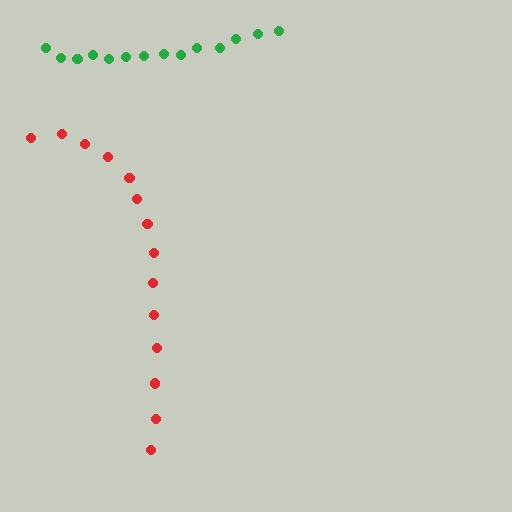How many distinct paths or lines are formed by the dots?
There are 2 distinct paths.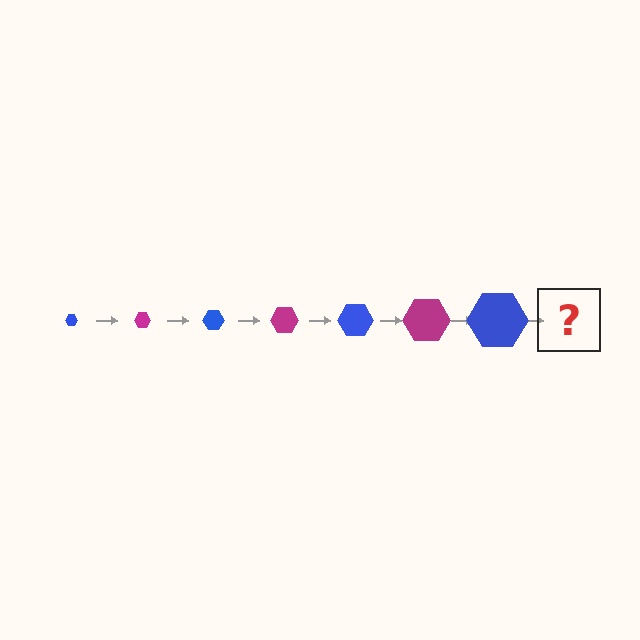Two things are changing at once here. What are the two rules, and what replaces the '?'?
The two rules are that the hexagon grows larger each step and the color cycles through blue and magenta. The '?' should be a magenta hexagon, larger than the previous one.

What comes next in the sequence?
The next element should be a magenta hexagon, larger than the previous one.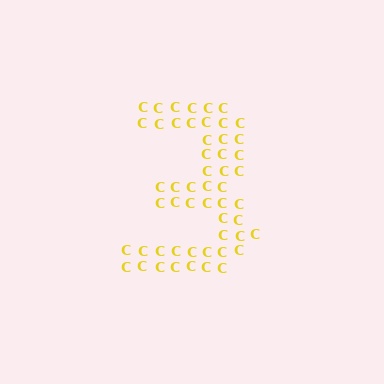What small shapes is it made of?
It is made of small letter C's.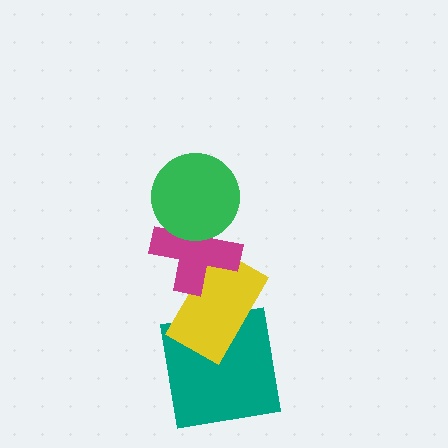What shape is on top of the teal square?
The yellow rectangle is on top of the teal square.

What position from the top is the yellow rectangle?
The yellow rectangle is 3rd from the top.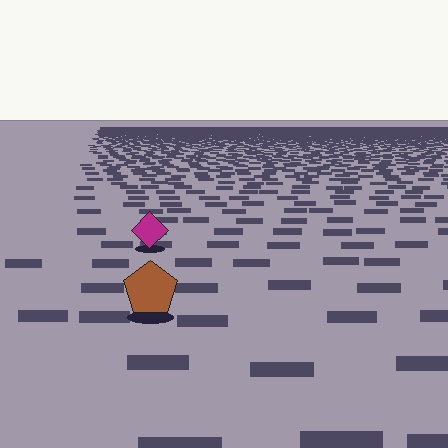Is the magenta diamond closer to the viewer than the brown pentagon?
No. The brown pentagon is closer — you can tell from the texture gradient: the ground texture is coarser near it.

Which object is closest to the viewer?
The brown pentagon is closest. The texture marks near it are larger and more spread out.